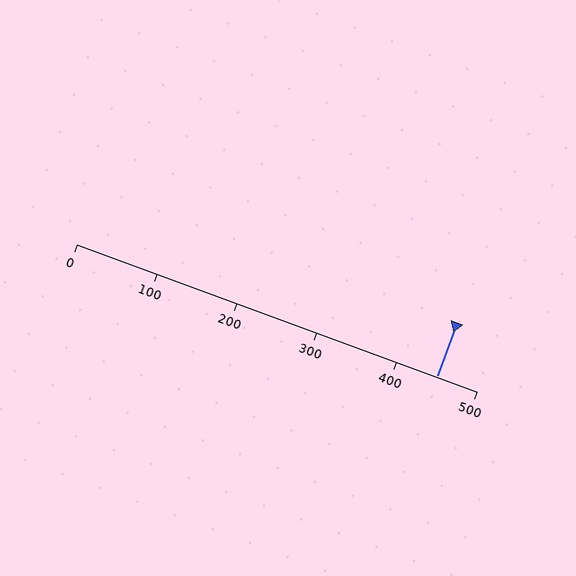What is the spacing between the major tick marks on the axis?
The major ticks are spaced 100 apart.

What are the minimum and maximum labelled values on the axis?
The axis runs from 0 to 500.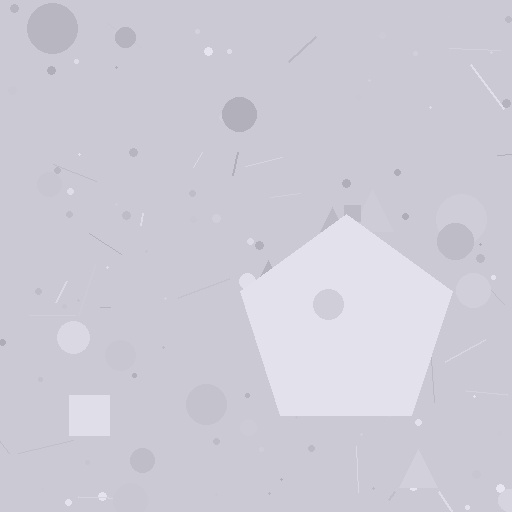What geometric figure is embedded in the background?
A pentagon is embedded in the background.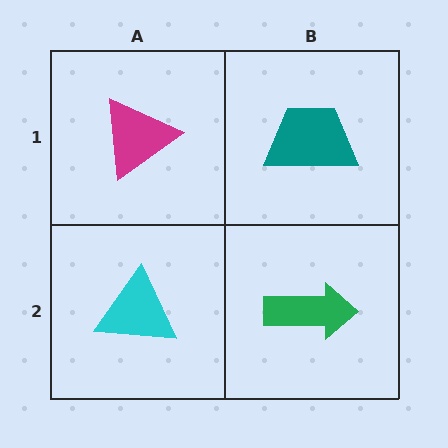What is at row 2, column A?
A cyan triangle.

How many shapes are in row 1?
2 shapes.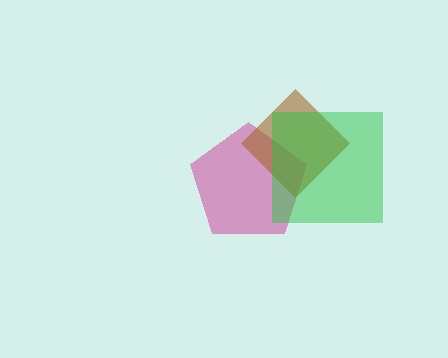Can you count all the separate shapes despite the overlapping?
Yes, there are 3 separate shapes.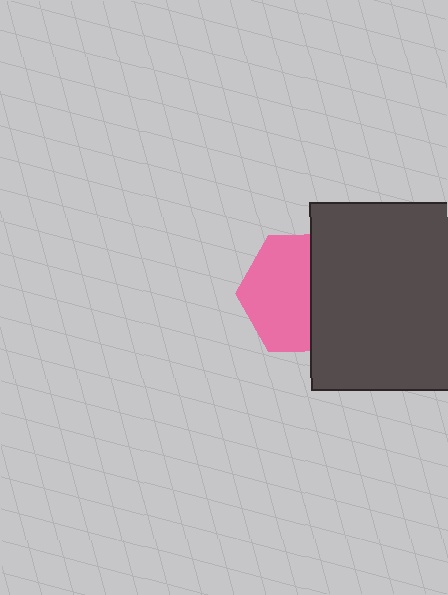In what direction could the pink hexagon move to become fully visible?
The pink hexagon could move left. That would shift it out from behind the dark gray square entirely.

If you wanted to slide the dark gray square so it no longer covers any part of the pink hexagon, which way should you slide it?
Slide it right — that is the most direct way to separate the two shapes.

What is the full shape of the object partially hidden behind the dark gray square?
The partially hidden object is a pink hexagon.